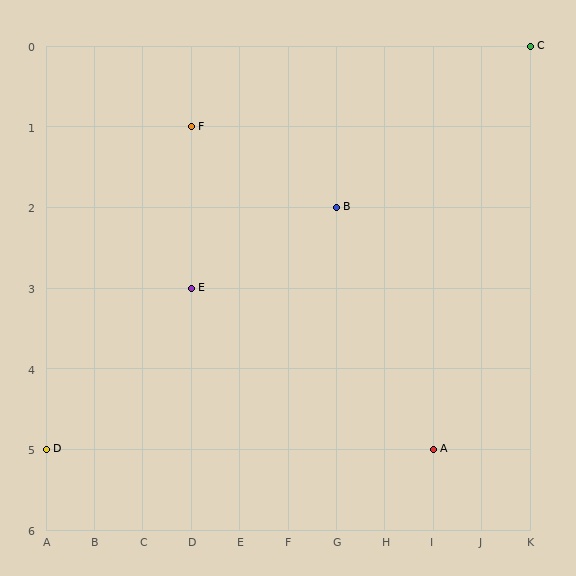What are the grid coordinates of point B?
Point B is at grid coordinates (G, 2).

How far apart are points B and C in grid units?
Points B and C are 4 columns and 2 rows apart (about 4.5 grid units diagonally).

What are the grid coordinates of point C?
Point C is at grid coordinates (K, 0).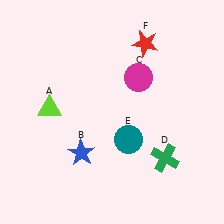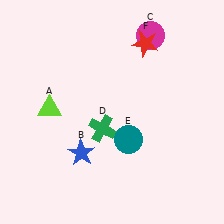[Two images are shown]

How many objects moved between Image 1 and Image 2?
2 objects moved between the two images.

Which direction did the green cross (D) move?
The green cross (D) moved left.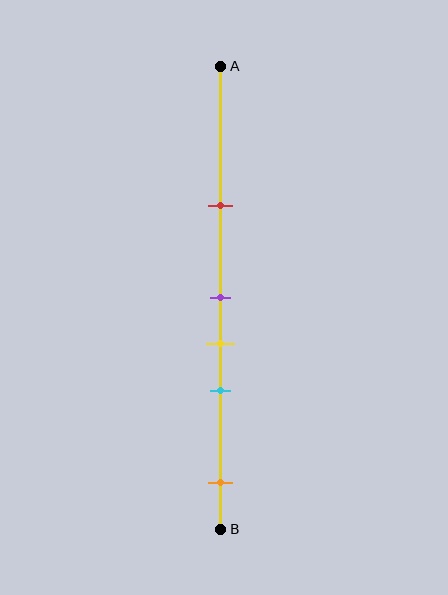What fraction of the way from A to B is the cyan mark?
The cyan mark is approximately 70% (0.7) of the way from A to B.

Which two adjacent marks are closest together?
The purple and yellow marks are the closest adjacent pair.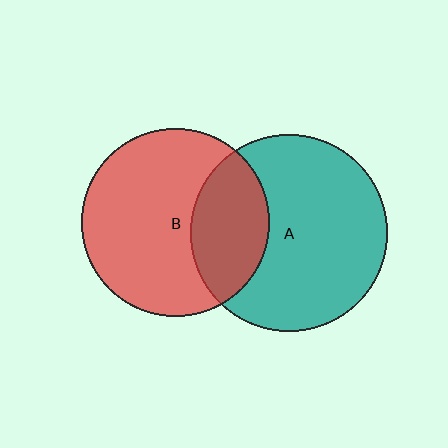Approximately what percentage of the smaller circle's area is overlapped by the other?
Approximately 30%.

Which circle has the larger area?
Circle A (teal).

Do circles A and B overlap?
Yes.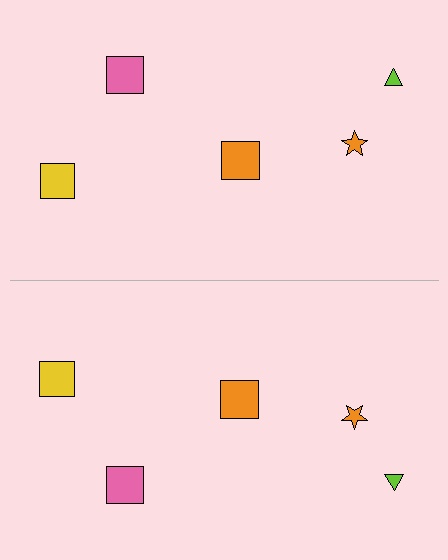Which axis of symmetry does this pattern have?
The pattern has a horizontal axis of symmetry running through the center of the image.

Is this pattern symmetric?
Yes, this pattern has bilateral (reflection) symmetry.